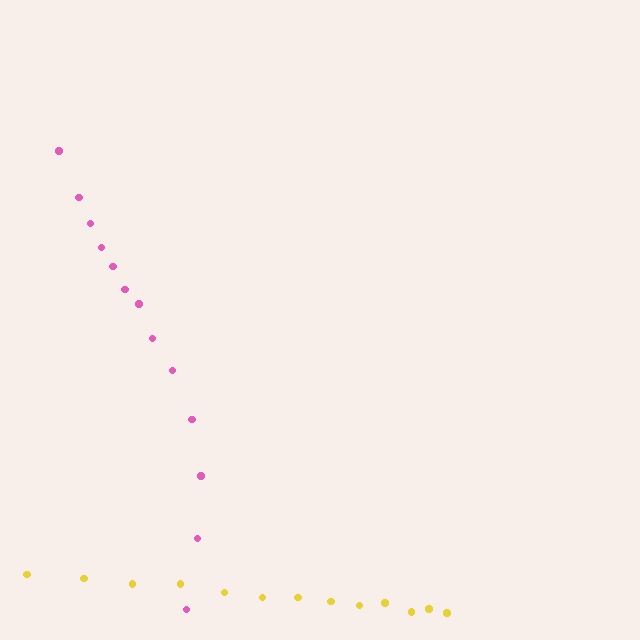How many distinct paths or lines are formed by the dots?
There are 2 distinct paths.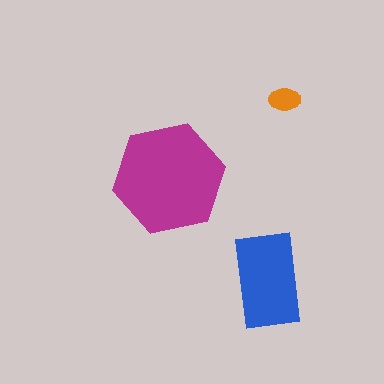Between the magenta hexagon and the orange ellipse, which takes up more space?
The magenta hexagon.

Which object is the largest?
The magenta hexagon.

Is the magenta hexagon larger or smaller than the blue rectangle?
Larger.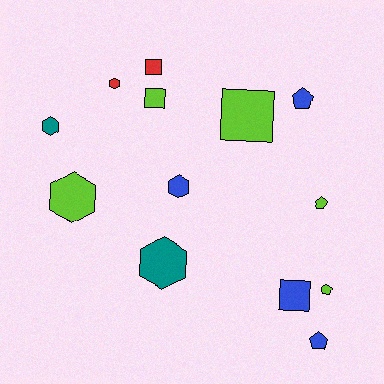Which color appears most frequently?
Lime, with 5 objects.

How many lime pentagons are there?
There are 2 lime pentagons.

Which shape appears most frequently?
Hexagon, with 5 objects.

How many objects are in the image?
There are 13 objects.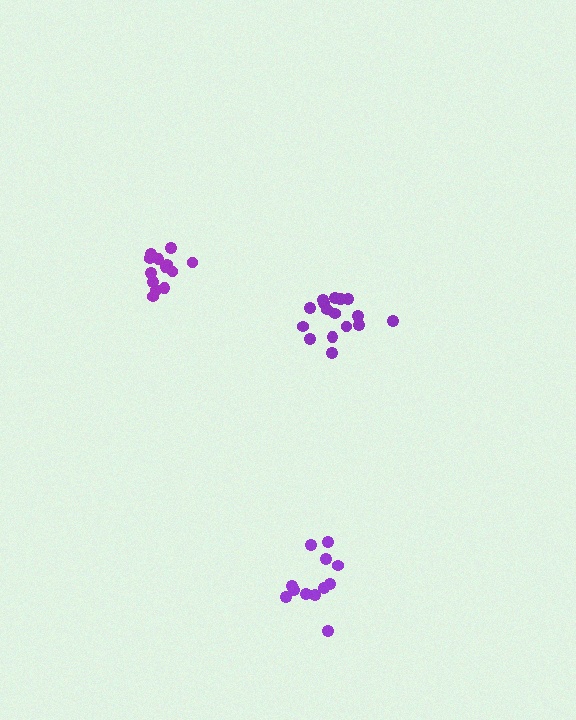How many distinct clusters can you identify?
There are 3 distinct clusters.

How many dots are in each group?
Group 1: 13 dots, Group 2: 12 dots, Group 3: 16 dots (41 total).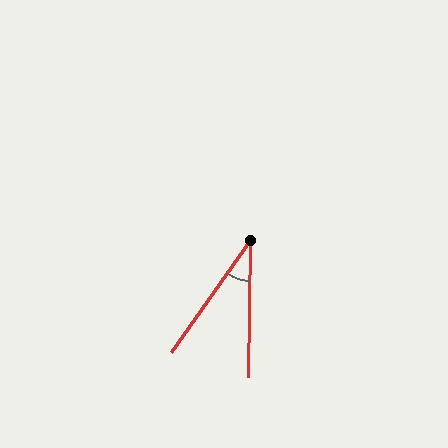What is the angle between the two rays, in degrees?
Approximately 34 degrees.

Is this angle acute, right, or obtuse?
It is acute.